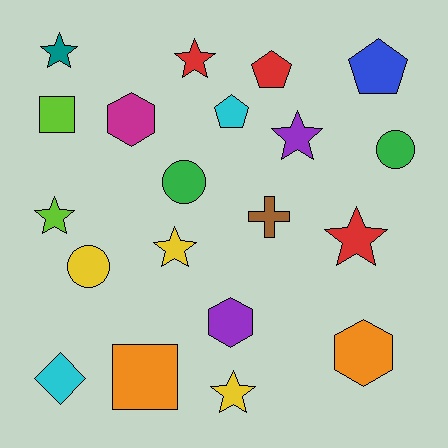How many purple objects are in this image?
There are 2 purple objects.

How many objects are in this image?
There are 20 objects.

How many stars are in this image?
There are 7 stars.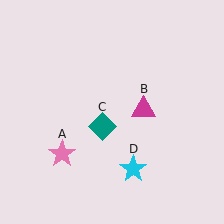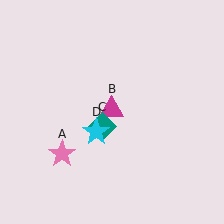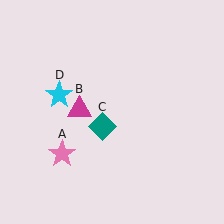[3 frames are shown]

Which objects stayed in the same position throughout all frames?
Pink star (object A) and teal diamond (object C) remained stationary.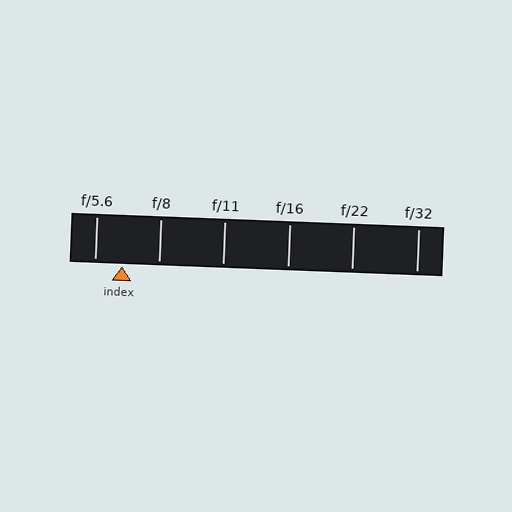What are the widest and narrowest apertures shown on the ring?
The widest aperture shown is f/5.6 and the narrowest is f/32.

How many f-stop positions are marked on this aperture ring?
There are 6 f-stop positions marked.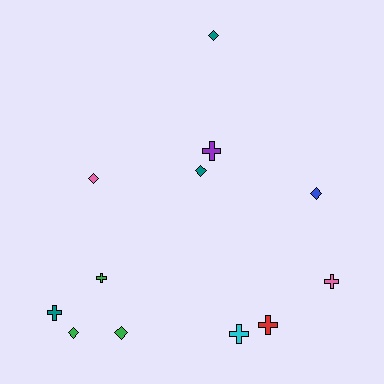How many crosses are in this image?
There are 6 crosses.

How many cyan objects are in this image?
There is 1 cyan object.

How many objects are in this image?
There are 12 objects.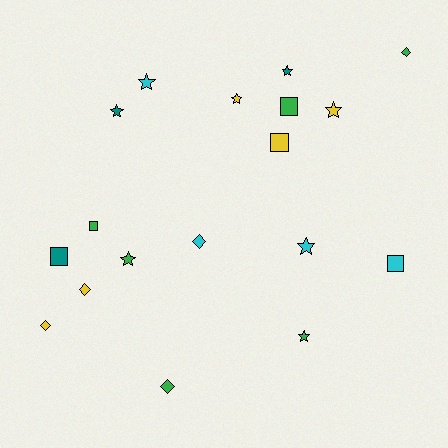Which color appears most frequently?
Green, with 6 objects.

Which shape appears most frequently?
Star, with 8 objects.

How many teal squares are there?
There is 1 teal square.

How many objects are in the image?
There are 18 objects.